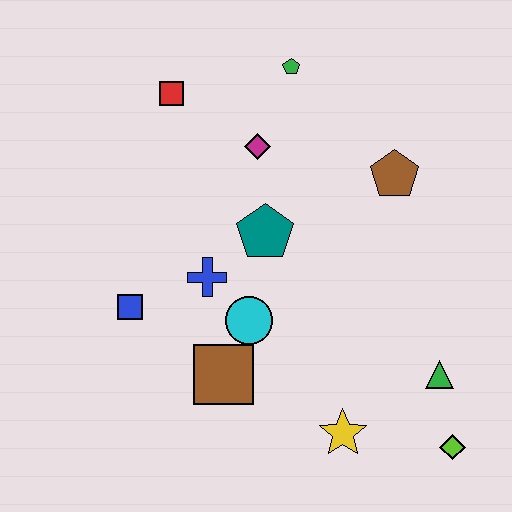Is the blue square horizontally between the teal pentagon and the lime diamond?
No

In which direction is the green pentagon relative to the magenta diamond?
The green pentagon is above the magenta diamond.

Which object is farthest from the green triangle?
The red square is farthest from the green triangle.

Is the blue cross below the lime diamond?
No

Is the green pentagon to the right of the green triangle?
No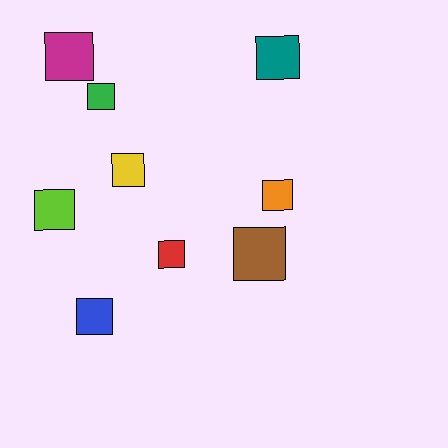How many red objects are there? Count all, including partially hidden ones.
There is 1 red object.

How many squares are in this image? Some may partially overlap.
There are 9 squares.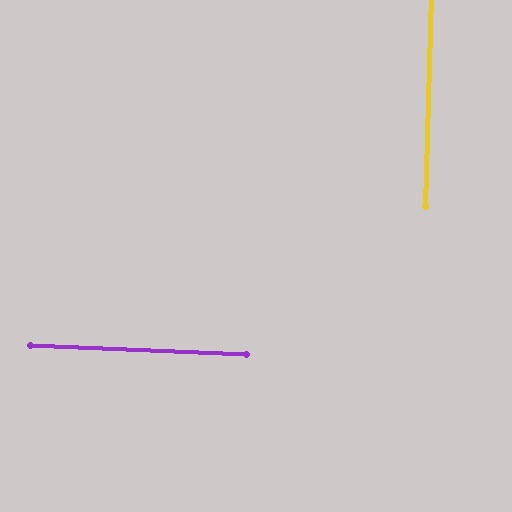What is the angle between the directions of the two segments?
Approximately 89 degrees.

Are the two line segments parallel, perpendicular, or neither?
Perpendicular — they meet at approximately 89°.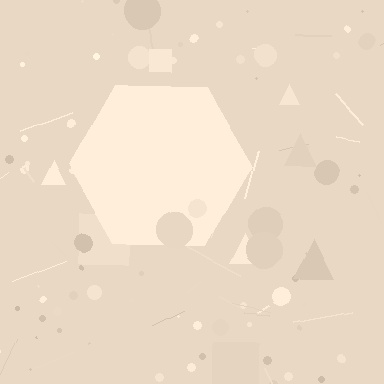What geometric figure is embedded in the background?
A hexagon is embedded in the background.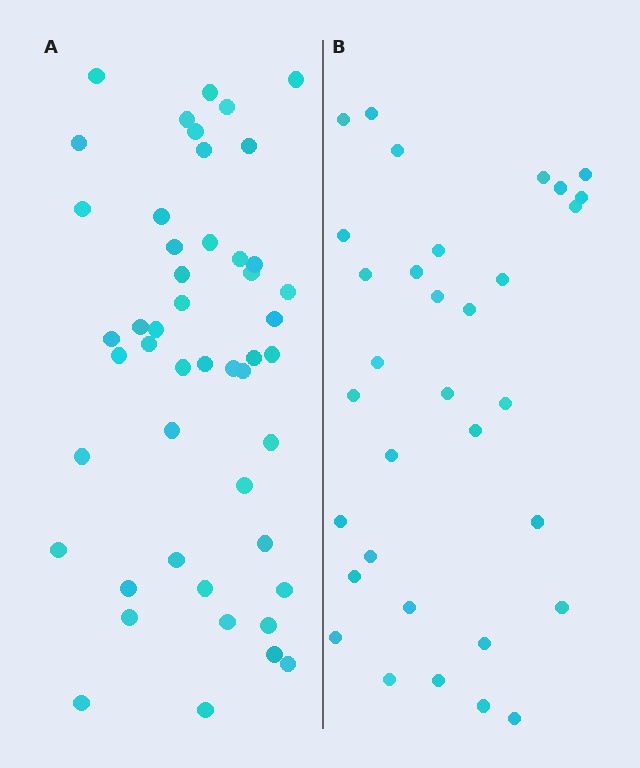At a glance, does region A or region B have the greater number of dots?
Region A (the left region) has more dots.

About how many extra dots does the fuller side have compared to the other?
Region A has approximately 15 more dots than region B.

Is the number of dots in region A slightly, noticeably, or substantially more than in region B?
Region A has substantially more. The ratio is roughly 1.5 to 1.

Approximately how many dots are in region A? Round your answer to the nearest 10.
About 50 dots. (The exact count is 48, which rounds to 50.)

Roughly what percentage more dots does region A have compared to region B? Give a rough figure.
About 45% more.